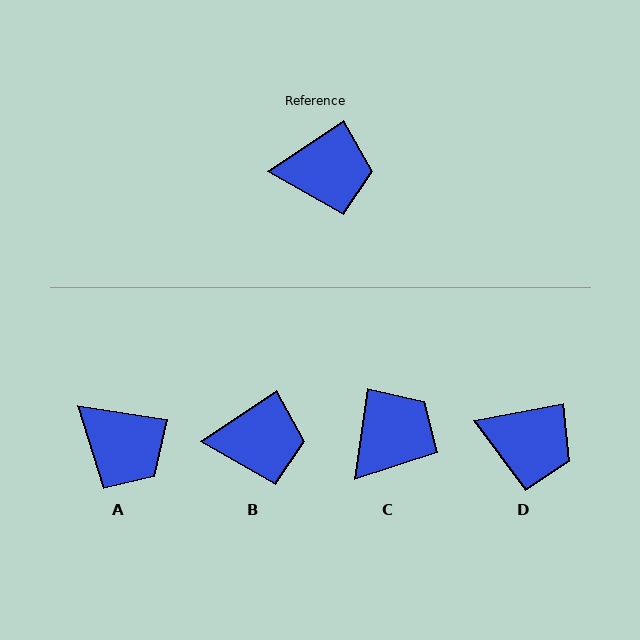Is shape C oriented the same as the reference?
No, it is off by about 48 degrees.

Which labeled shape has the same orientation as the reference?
B.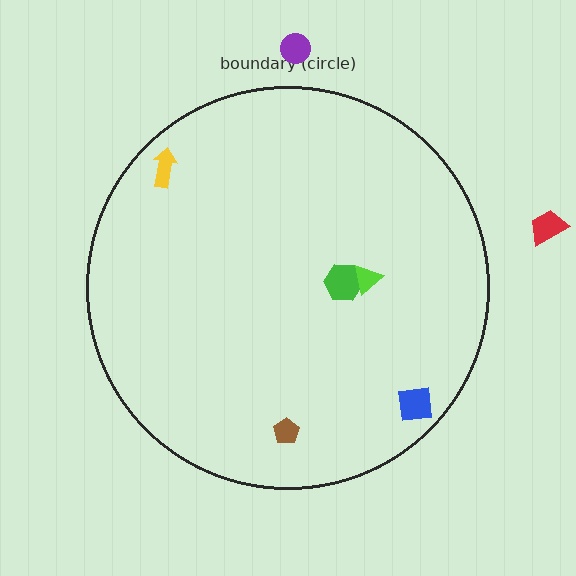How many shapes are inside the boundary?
5 inside, 2 outside.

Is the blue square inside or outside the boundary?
Inside.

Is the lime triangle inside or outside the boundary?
Inside.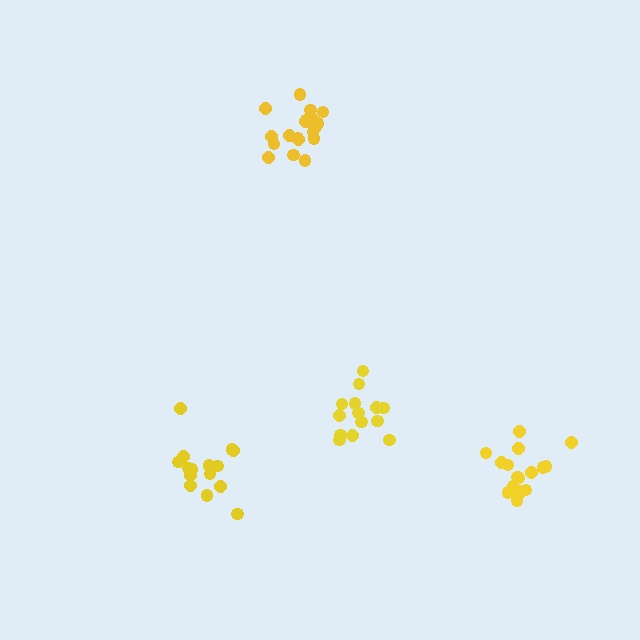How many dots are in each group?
Group 1: 19 dots, Group 2: 17 dots, Group 3: 15 dots, Group 4: 14 dots (65 total).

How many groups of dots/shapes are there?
There are 4 groups.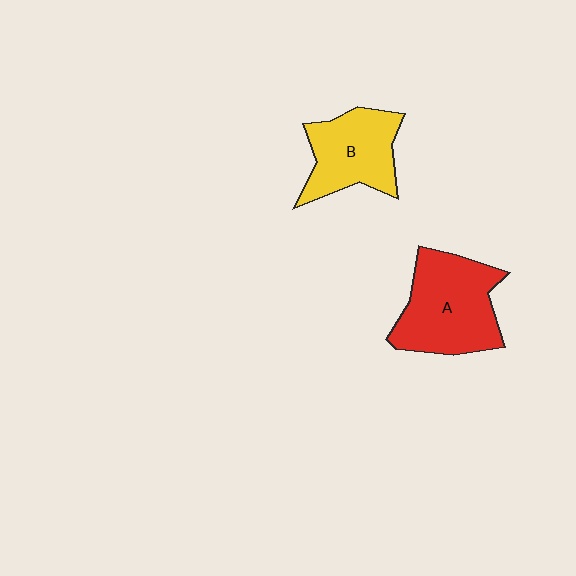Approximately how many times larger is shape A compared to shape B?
Approximately 1.3 times.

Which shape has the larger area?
Shape A (red).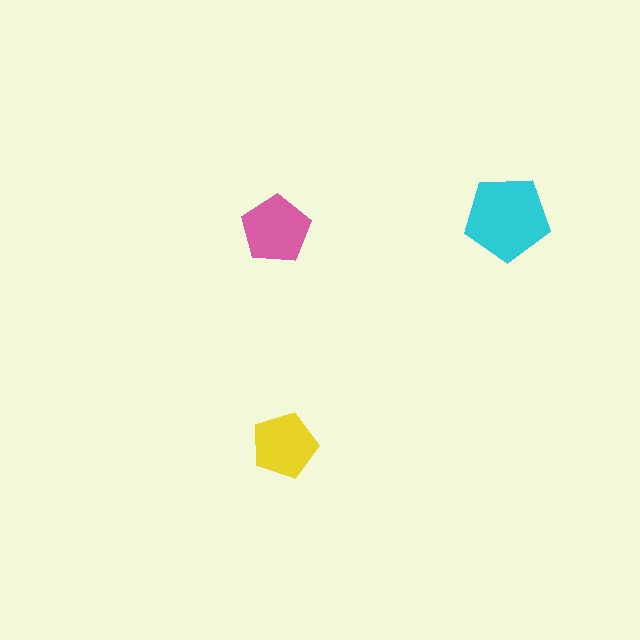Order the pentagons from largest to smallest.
the cyan one, the pink one, the yellow one.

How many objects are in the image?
There are 3 objects in the image.